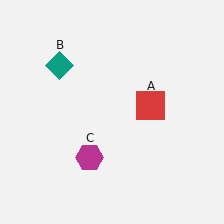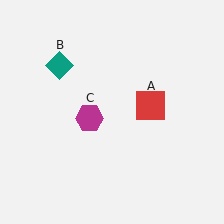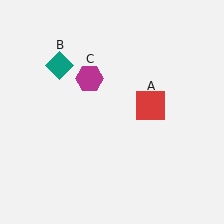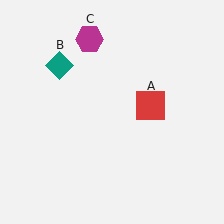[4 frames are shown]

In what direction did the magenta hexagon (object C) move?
The magenta hexagon (object C) moved up.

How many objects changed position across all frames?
1 object changed position: magenta hexagon (object C).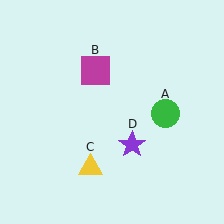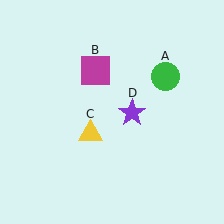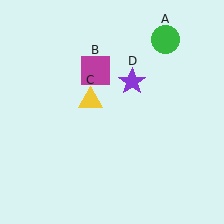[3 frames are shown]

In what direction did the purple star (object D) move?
The purple star (object D) moved up.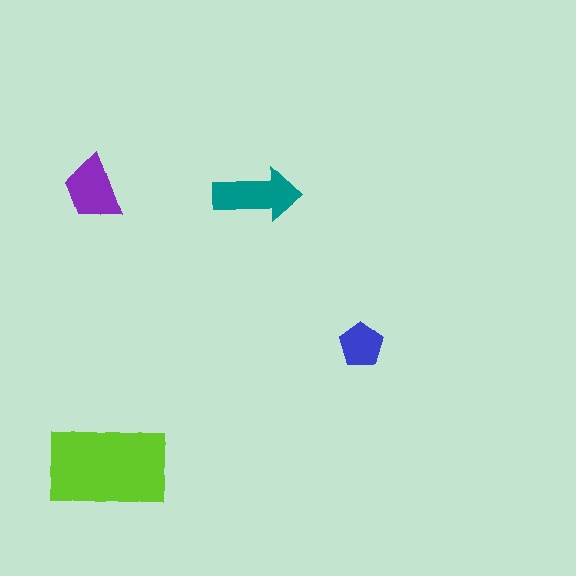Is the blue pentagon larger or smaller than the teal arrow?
Smaller.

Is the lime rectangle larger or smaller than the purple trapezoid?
Larger.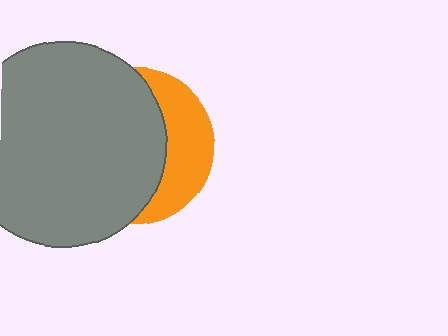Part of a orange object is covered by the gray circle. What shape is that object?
It is a circle.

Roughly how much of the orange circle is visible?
A small part of it is visible (roughly 34%).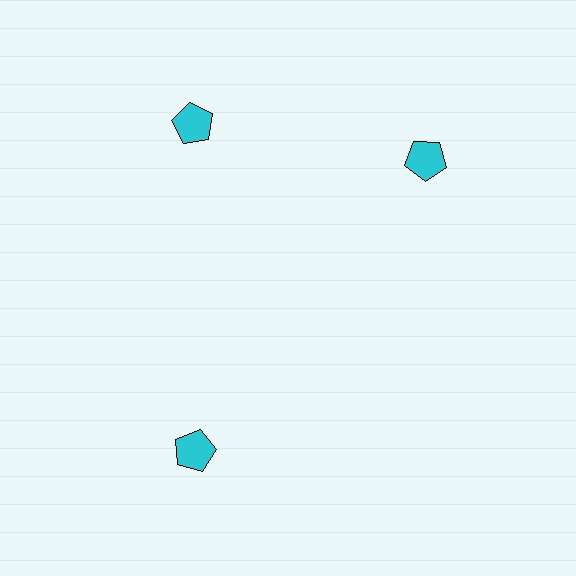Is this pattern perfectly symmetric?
No. The 3 cyan pentagons are arranged in a ring, but one element near the 3 o'clock position is rotated out of alignment along the ring, breaking the 3-fold rotational symmetry.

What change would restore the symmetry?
The symmetry would be restored by rotating it back into even spacing with its neighbors so that all 3 pentagons sit at equal angles and equal distance from the center.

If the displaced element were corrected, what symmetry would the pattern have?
It would have 3-fold rotational symmetry — the pattern would map onto itself every 120 degrees.